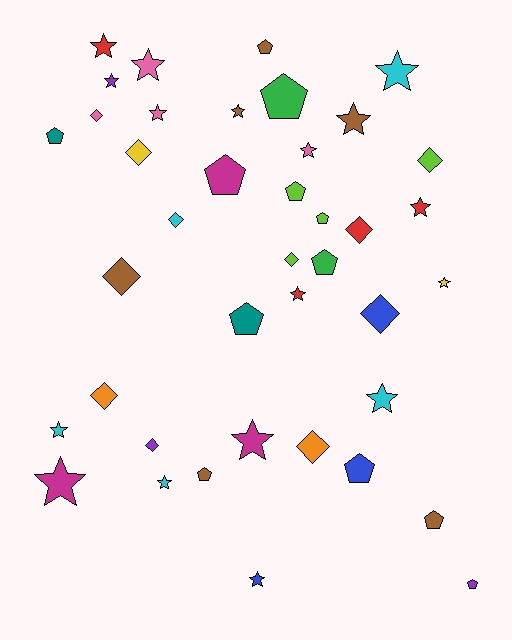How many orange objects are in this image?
There are 2 orange objects.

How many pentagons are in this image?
There are 12 pentagons.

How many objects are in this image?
There are 40 objects.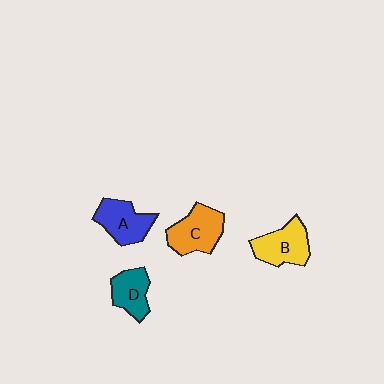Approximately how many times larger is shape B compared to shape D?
Approximately 1.3 times.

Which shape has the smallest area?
Shape D (teal).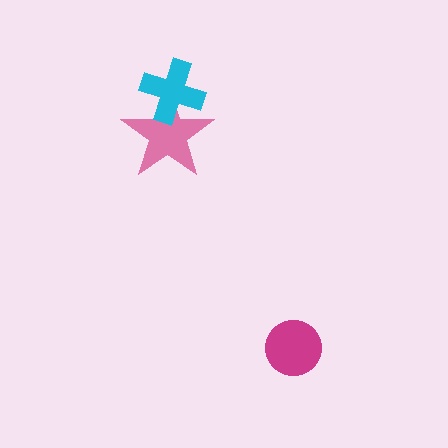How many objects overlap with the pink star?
1 object overlaps with the pink star.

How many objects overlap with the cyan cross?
1 object overlaps with the cyan cross.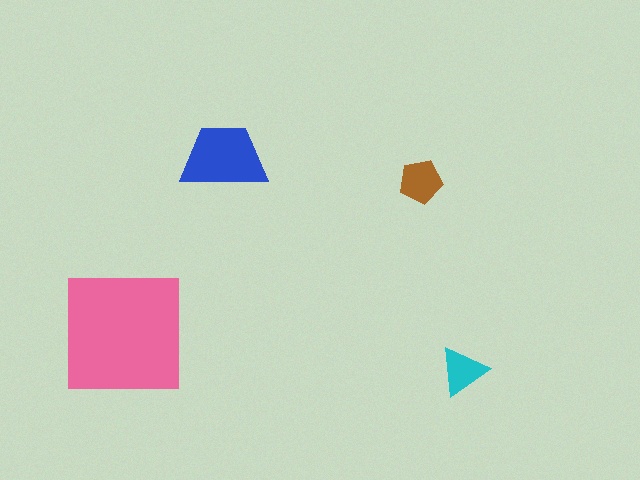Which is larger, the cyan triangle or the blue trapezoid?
The blue trapezoid.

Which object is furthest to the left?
The pink square is leftmost.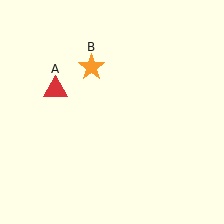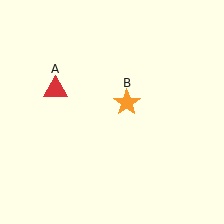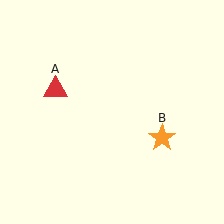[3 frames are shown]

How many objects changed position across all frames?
1 object changed position: orange star (object B).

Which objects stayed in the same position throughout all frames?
Red triangle (object A) remained stationary.